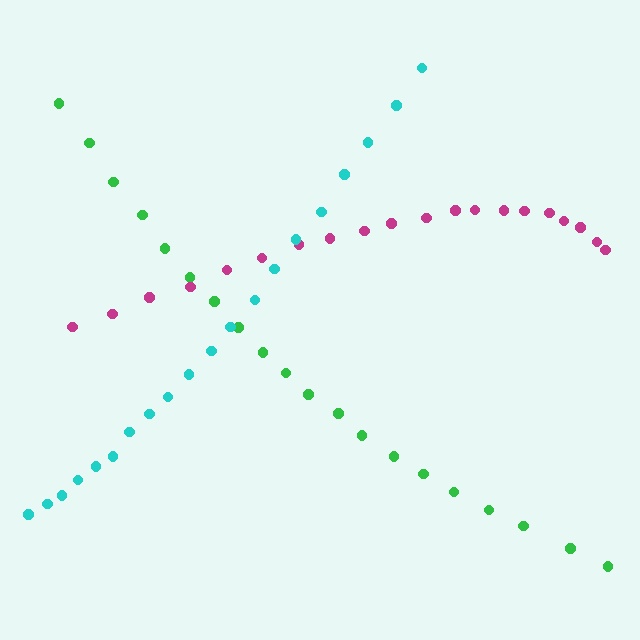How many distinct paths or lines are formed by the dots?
There are 3 distinct paths.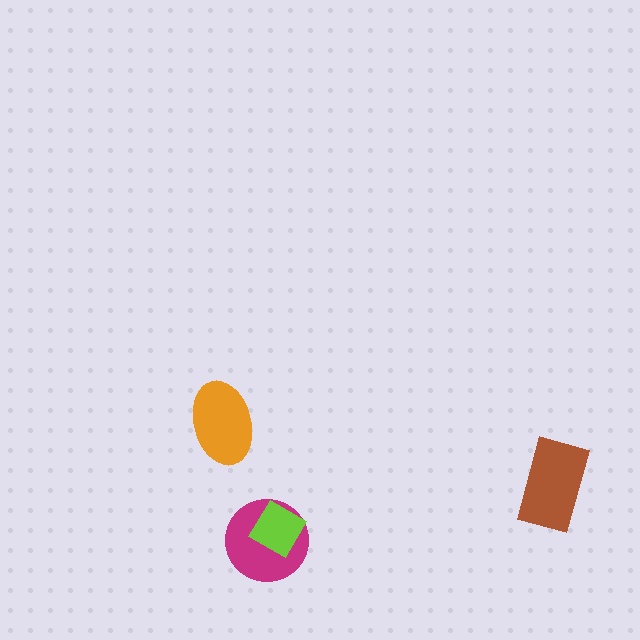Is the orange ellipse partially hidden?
No, no other shape covers it.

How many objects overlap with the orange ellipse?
0 objects overlap with the orange ellipse.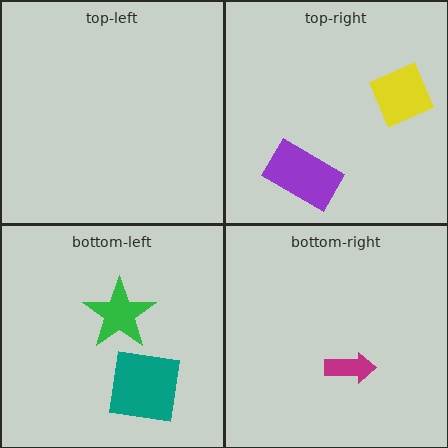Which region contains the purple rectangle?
The top-right region.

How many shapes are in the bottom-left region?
2.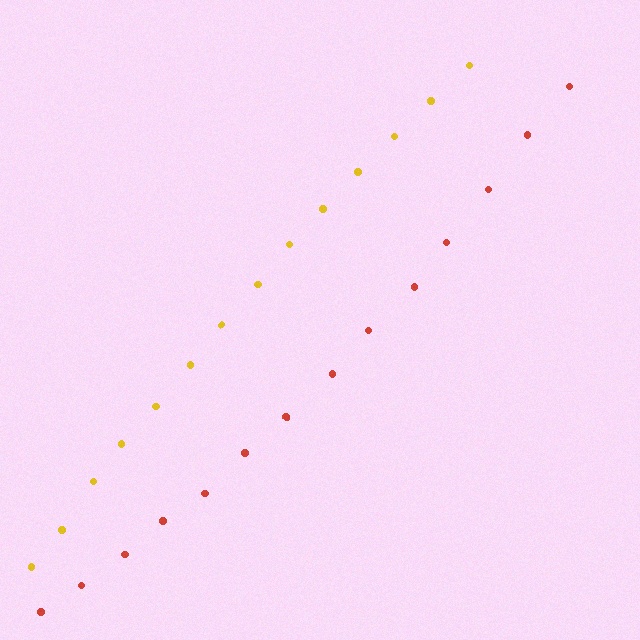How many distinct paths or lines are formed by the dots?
There are 2 distinct paths.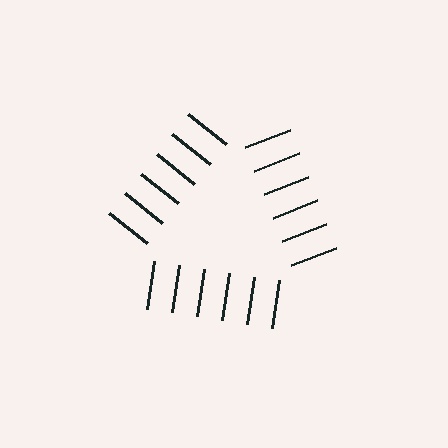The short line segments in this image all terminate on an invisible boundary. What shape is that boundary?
An illusory triangle — the line segments terminate on its edges but no continuous stroke is drawn.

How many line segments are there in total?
18 — 6 along each of the 3 edges.